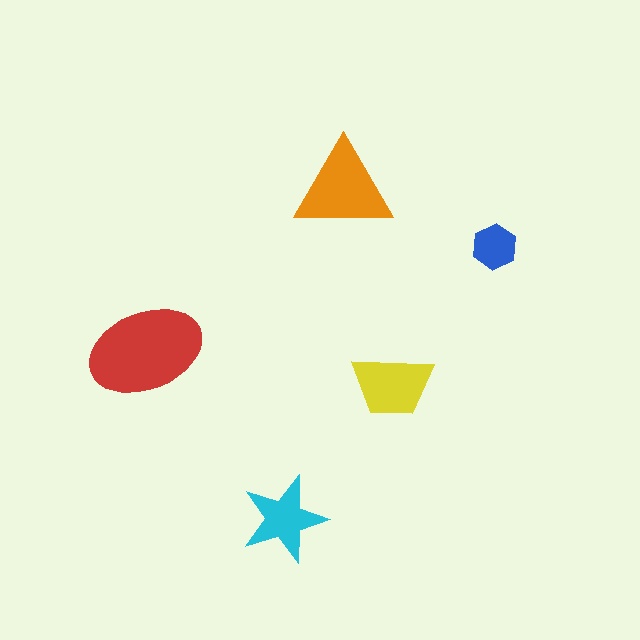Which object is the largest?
The red ellipse.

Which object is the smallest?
The blue hexagon.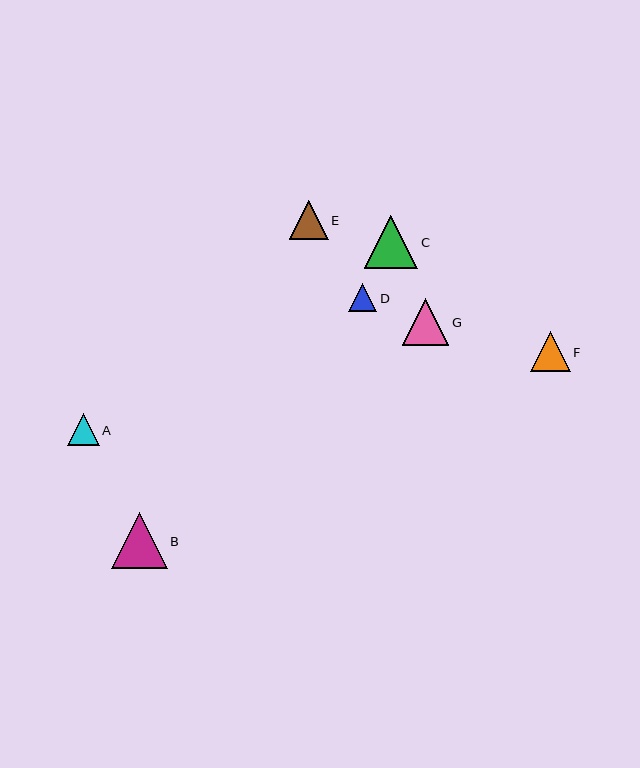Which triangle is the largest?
Triangle B is the largest with a size of approximately 56 pixels.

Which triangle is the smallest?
Triangle D is the smallest with a size of approximately 28 pixels.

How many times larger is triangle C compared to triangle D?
Triangle C is approximately 1.9 times the size of triangle D.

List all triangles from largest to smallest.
From largest to smallest: B, C, G, F, E, A, D.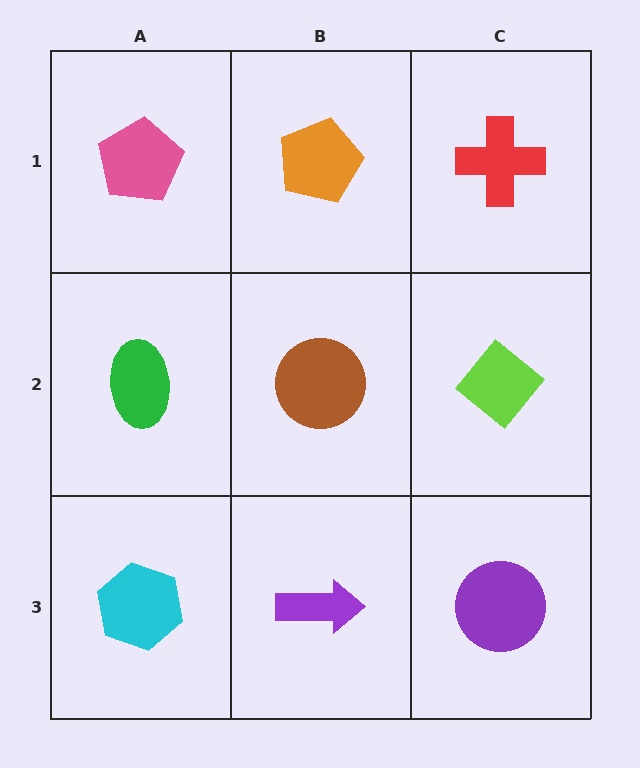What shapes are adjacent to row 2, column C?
A red cross (row 1, column C), a purple circle (row 3, column C), a brown circle (row 2, column B).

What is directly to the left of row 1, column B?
A pink pentagon.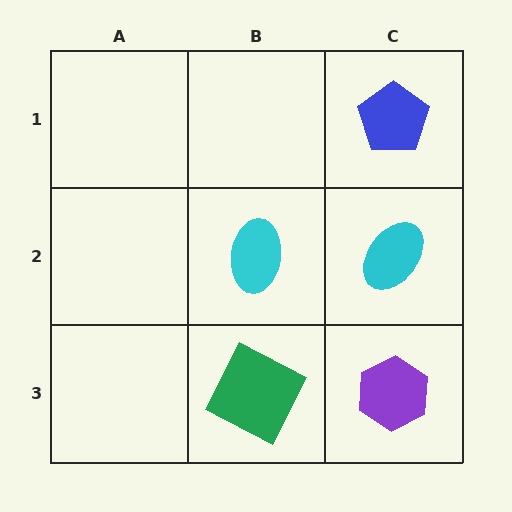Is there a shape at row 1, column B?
No, that cell is empty.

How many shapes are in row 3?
2 shapes.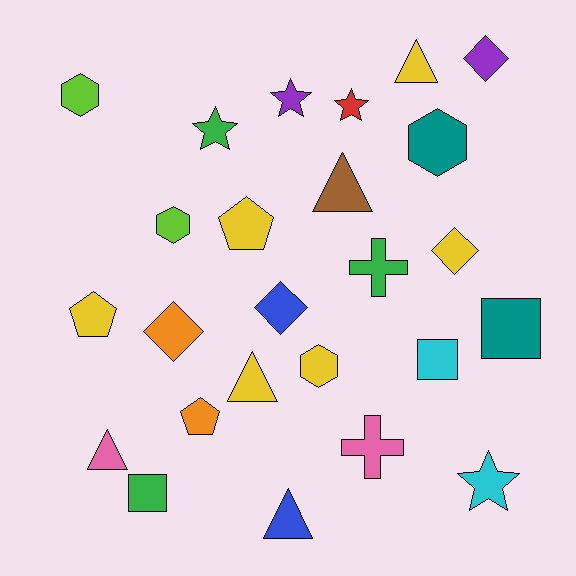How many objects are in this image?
There are 25 objects.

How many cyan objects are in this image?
There are 2 cyan objects.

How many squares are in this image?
There are 3 squares.